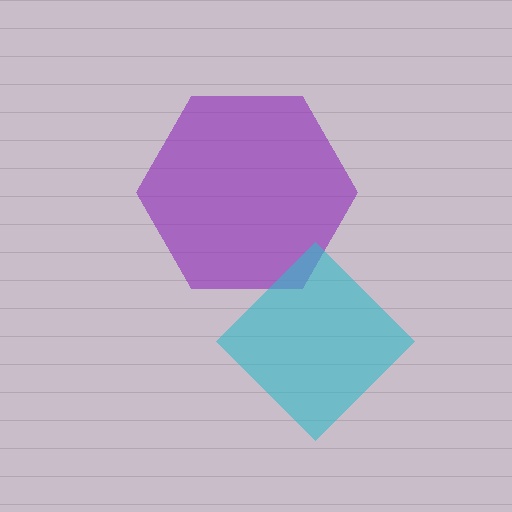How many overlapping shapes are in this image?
There are 2 overlapping shapes in the image.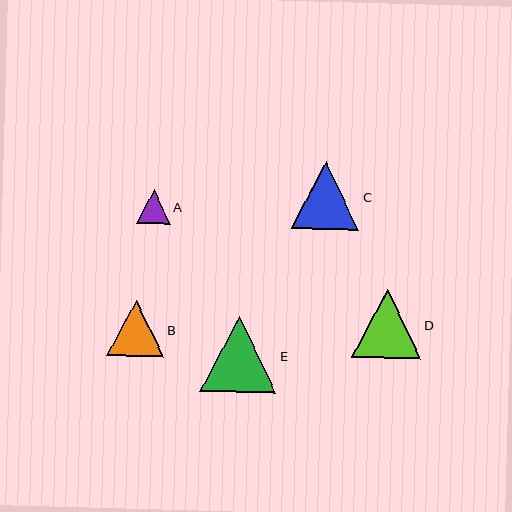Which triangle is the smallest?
Triangle A is the smallest with a size of approximately 34 pixels.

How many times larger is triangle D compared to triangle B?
Triangle D is approximately 1.2 times the size of triangle B.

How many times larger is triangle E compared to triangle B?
Triangle E is approximately 1.4 times the size of triangle B.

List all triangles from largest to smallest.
From largest to smallest: E, D, C, B, A.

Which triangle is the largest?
Triangle E is the largest with a size of approximately 77 pixels.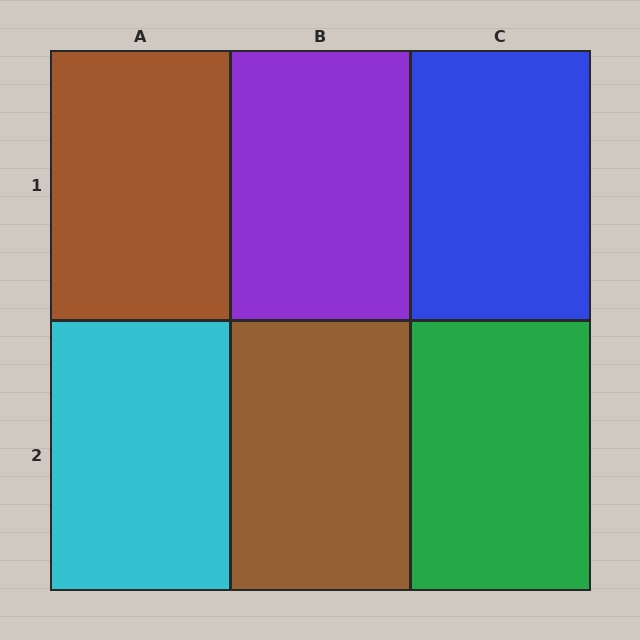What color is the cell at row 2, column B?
Brown.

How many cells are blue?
1 cell is blue.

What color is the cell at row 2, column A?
Cyan.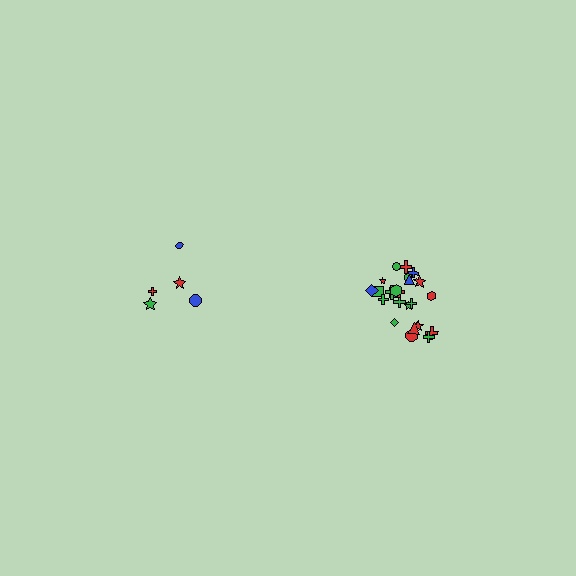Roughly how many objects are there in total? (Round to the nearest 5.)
Roughly 30 objects in total.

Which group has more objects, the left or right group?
The right group.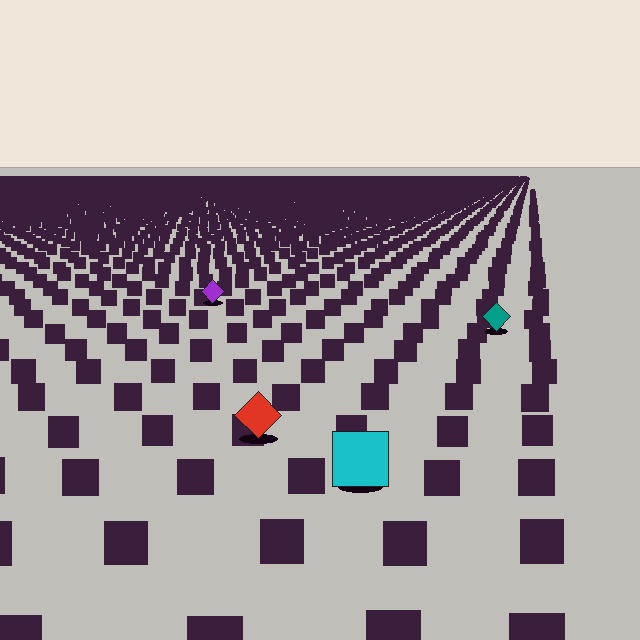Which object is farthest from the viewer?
The purple diamond is farthest from the viewer. It appears smaller and the ground texture around it is denser.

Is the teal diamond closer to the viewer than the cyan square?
No. The cyan square is closer — you can tell from the texture gradient: the ground texture is coarser near it.